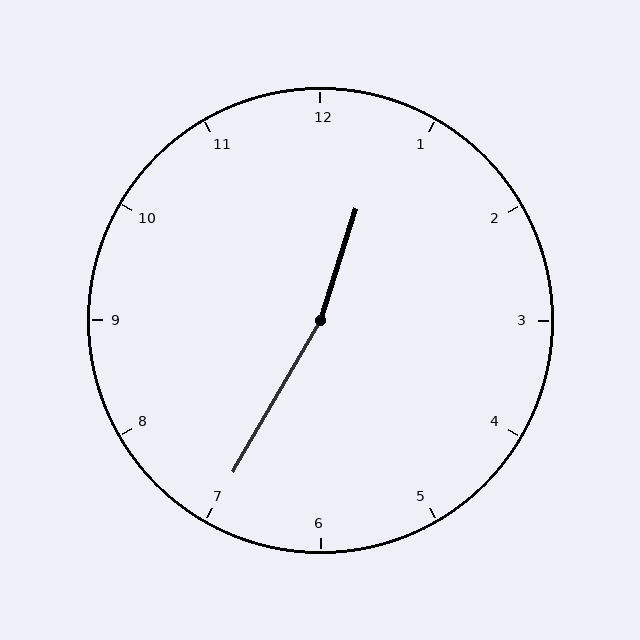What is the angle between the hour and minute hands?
Approximately 168 degrees.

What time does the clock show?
12:35.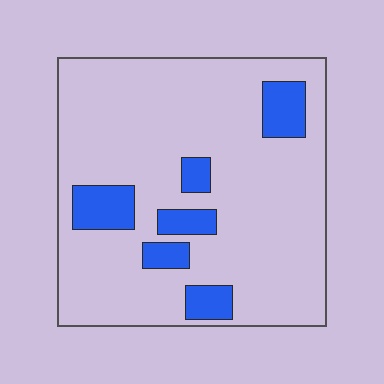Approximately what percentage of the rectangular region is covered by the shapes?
Approximately 15%.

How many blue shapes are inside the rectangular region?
6.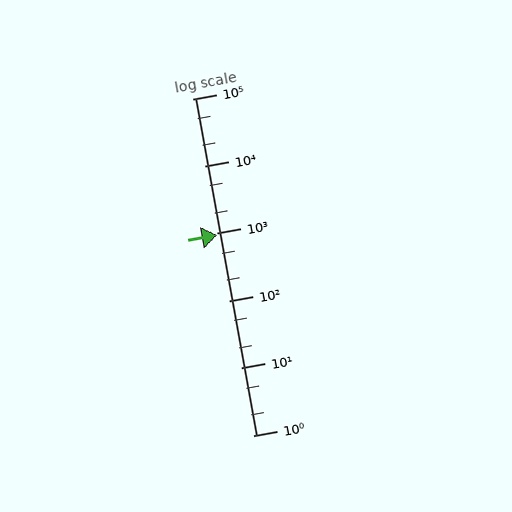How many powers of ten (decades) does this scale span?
The scale spans 5 decades, from 1 to 100000.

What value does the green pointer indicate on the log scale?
The pointer indicates approximately 950.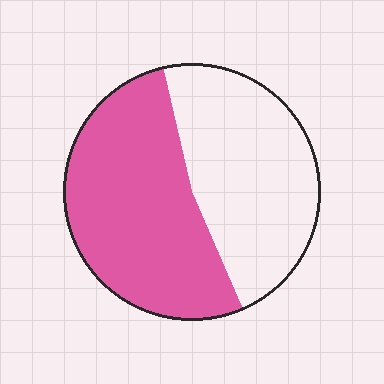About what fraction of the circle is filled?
About one half (1/2).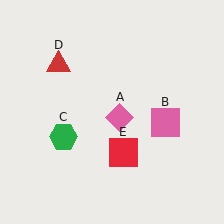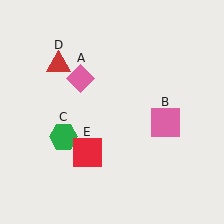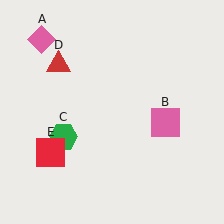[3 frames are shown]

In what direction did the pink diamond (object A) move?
The pink diamond (object A) moved up and to the left.